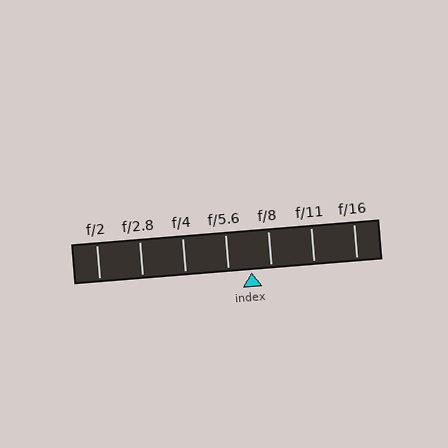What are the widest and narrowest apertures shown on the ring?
The widest aperture shown is f/2 and the narrowest is f/16.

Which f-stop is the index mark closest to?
The index mark is closest to f/8.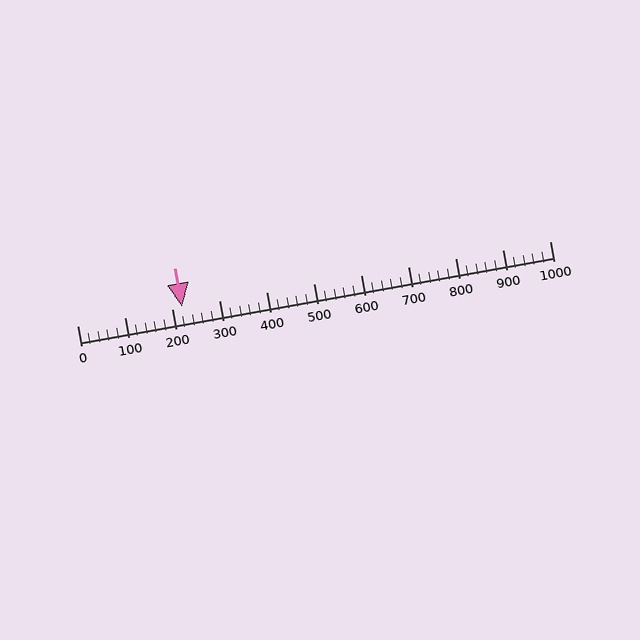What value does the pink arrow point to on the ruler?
The pink arrow points to approximately 222.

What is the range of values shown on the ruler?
The ruler shows values from 0 to 1000.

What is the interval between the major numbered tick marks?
The major tick marks are spaced 100 units apart.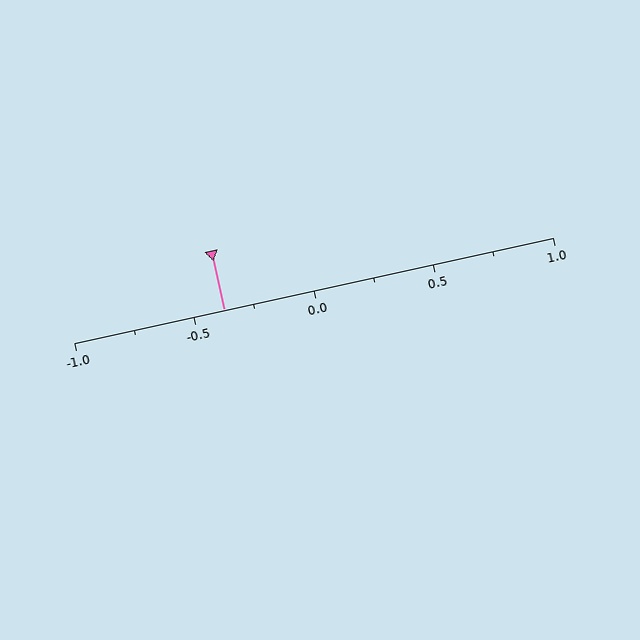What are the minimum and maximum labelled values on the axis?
The axis runs from -1.0 to 1.0.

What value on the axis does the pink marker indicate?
The marker indicates approximately -0.38.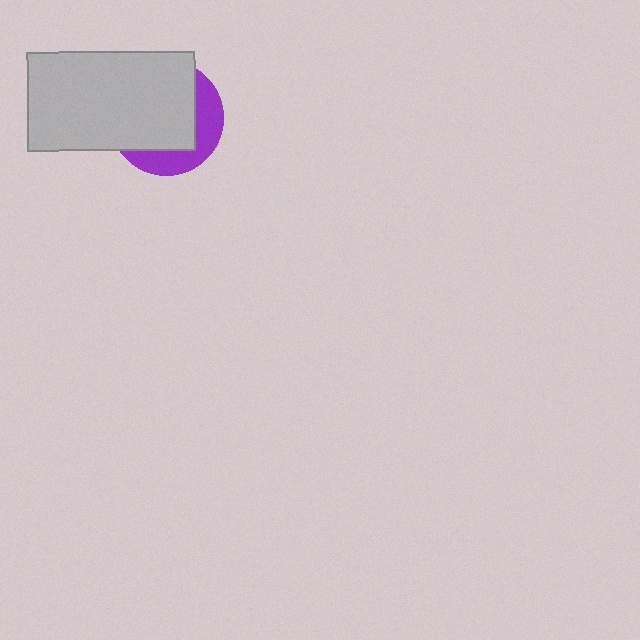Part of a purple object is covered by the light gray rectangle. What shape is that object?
It is a circle.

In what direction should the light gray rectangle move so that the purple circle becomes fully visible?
The light gray rectangle should move toward the upper-left. That is the shortest direction to clear the overlap and leave the purple circle fully visible.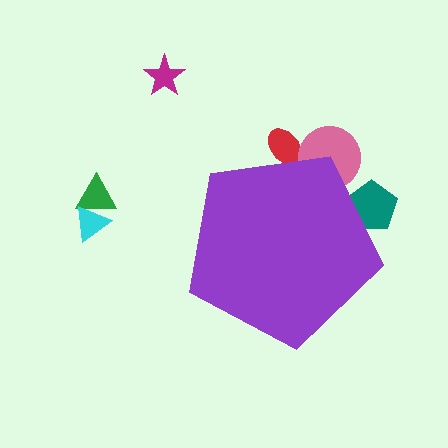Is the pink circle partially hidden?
Yes, the pink circle is partially hidden behind the purple pentagon.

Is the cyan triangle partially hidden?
No, the cyan triangle is fully visible.